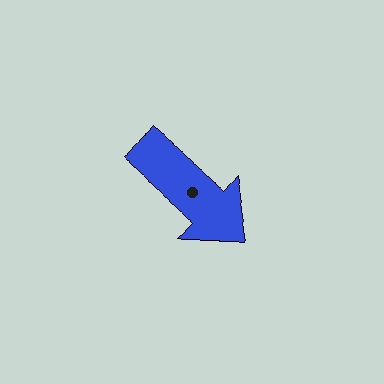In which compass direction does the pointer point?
Southeast.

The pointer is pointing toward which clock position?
Roughly 4 o'clock.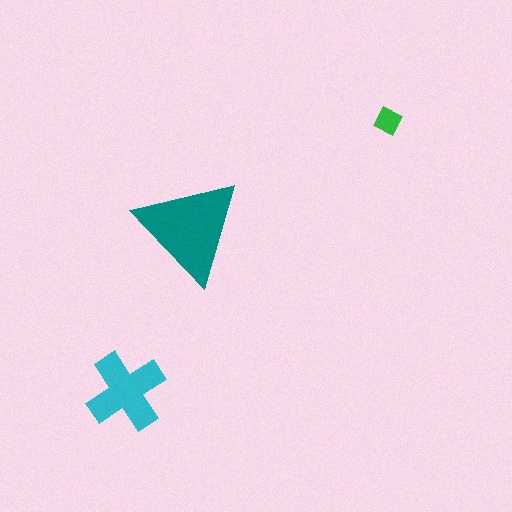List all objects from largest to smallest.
The teal triangle, the cyan cross, the green diamond.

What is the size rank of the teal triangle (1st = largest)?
1st.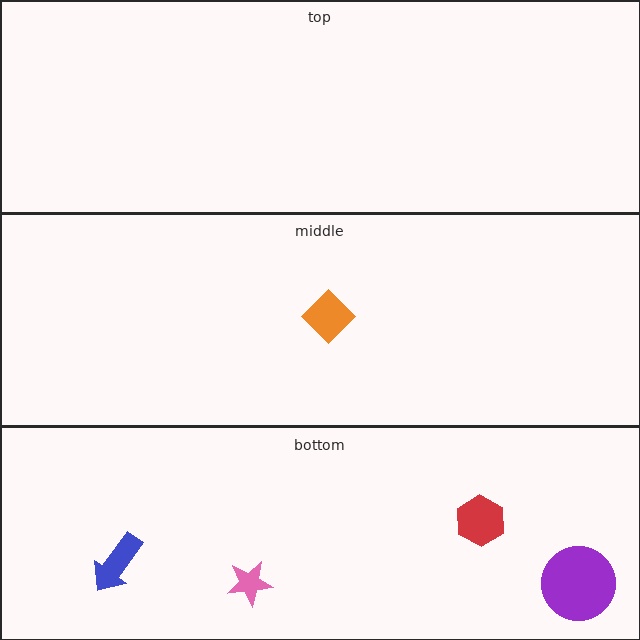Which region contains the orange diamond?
The middle region.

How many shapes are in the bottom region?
4.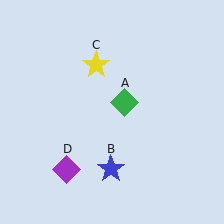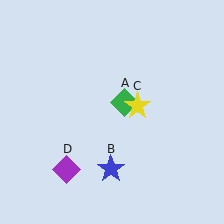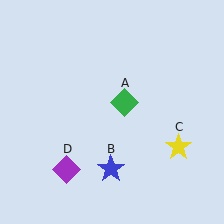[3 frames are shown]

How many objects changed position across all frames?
1 object changed position: yellow star (object C).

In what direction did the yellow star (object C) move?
The yellow star (object C) moved down and to the right.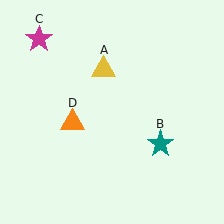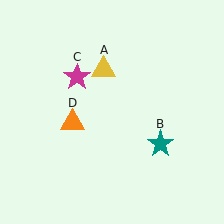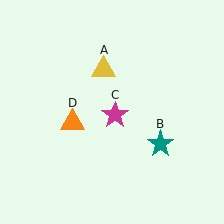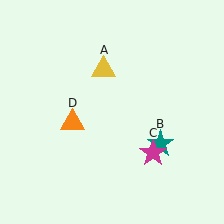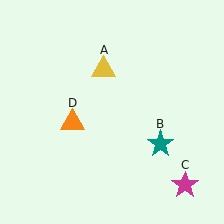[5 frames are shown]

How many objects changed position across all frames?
1 object changed position: magenta star (object C).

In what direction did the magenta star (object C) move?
The magenta star (object C) moved down and to the right.